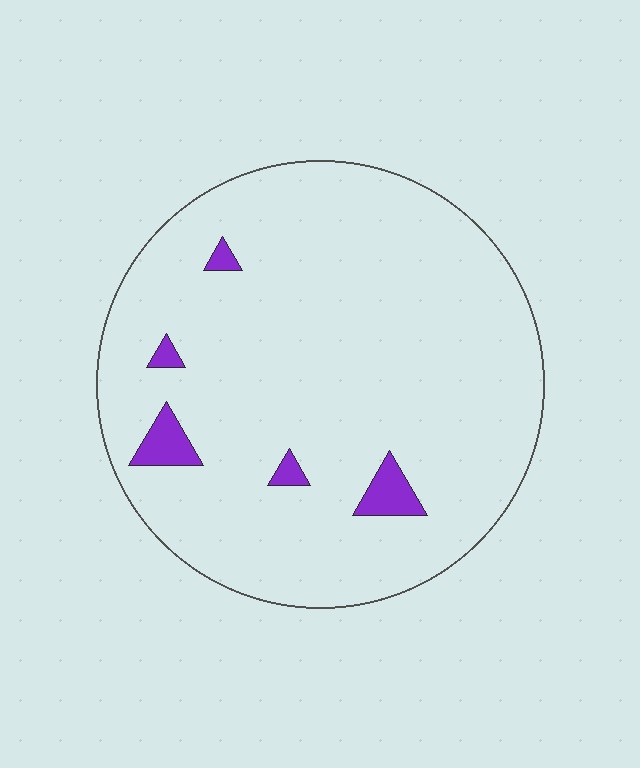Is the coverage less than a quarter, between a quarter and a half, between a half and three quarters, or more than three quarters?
Less than a quarter.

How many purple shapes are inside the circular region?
5.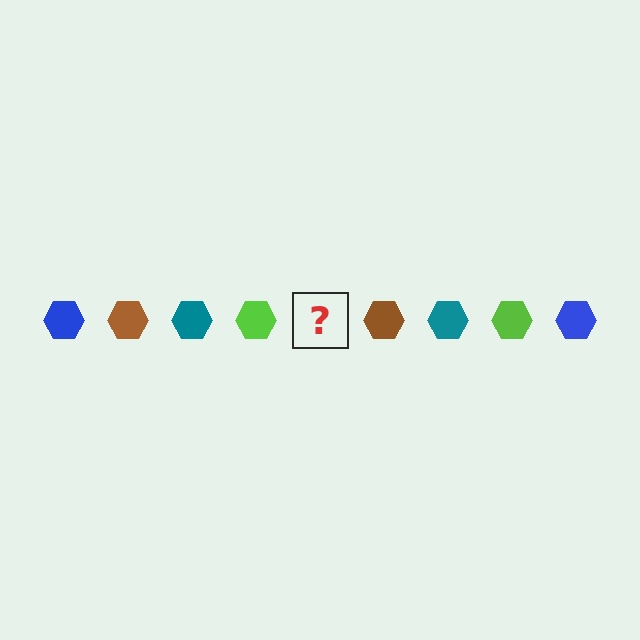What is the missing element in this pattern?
The missing element is a blue hexagon.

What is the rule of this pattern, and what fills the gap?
The rule is that the pattern cycles through blue, brown, teal, lime hexagons. The gap should be filled with a blue hexagon.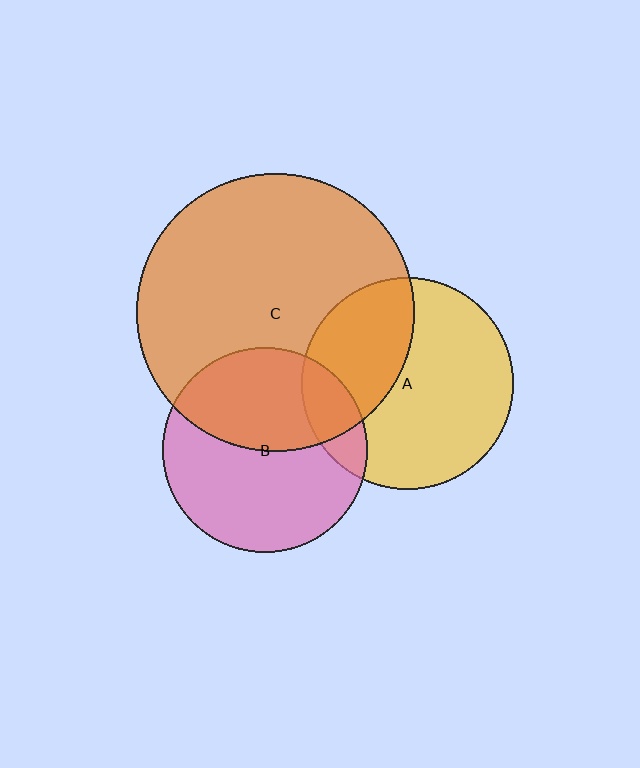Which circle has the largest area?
Circle C (orange).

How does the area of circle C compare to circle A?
Approximately 1.7 times.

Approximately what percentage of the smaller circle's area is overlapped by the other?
Approximately 45%.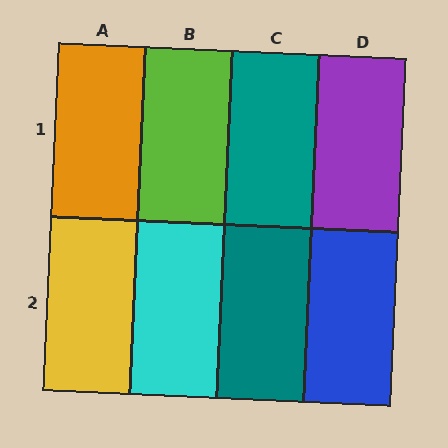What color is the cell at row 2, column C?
Teal.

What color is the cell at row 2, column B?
Cyan.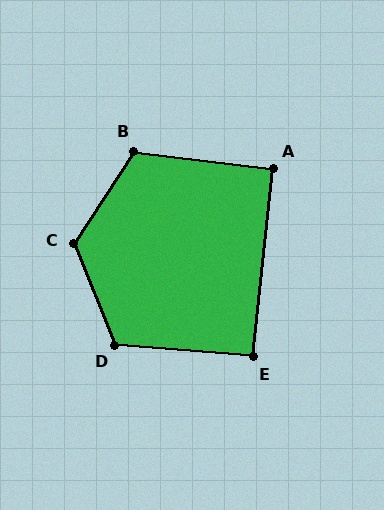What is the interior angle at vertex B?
Approximately 116 degrees (obtuse).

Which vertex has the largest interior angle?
C, at approximately 125 degrees.